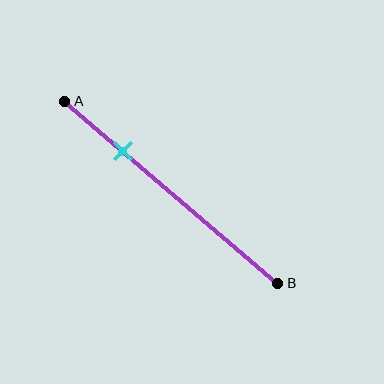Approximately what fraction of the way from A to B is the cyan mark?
The cyan mark is approximately 25% of the way from A to B.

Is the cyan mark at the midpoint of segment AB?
No, the mark is at about 25% from A, not at the 50% midpoint.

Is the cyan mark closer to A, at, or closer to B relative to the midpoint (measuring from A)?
The cyan mark is closer to point A than the midpoint of segment AB.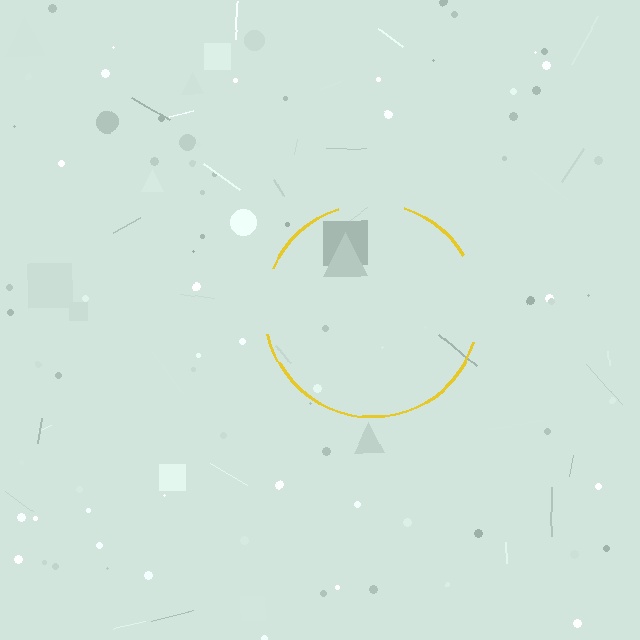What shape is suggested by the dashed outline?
The dashed outline suggests a circle.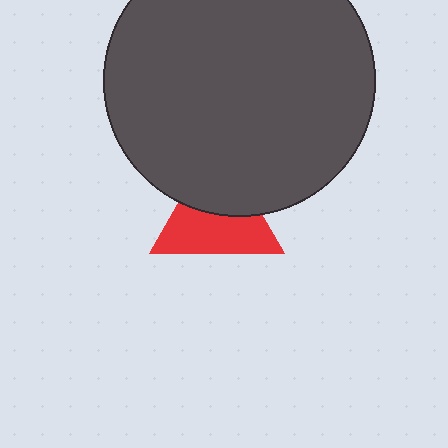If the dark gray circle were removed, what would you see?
You would see the complete red triangle.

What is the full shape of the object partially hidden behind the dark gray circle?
The partially hidden object is a red triangle.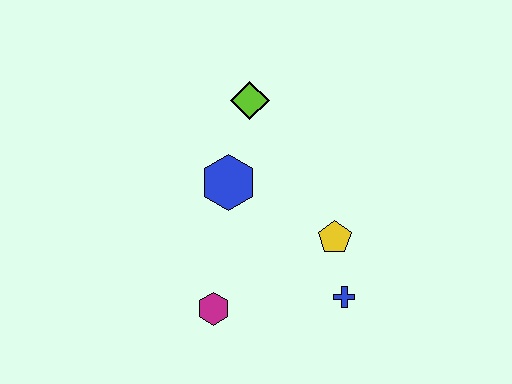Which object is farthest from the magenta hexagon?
The lime diamond is farthest from the magenta hexagon.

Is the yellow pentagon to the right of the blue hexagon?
Yes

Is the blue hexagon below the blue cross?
No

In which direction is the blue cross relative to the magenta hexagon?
The blue cross is to the right of the magenta hexagon.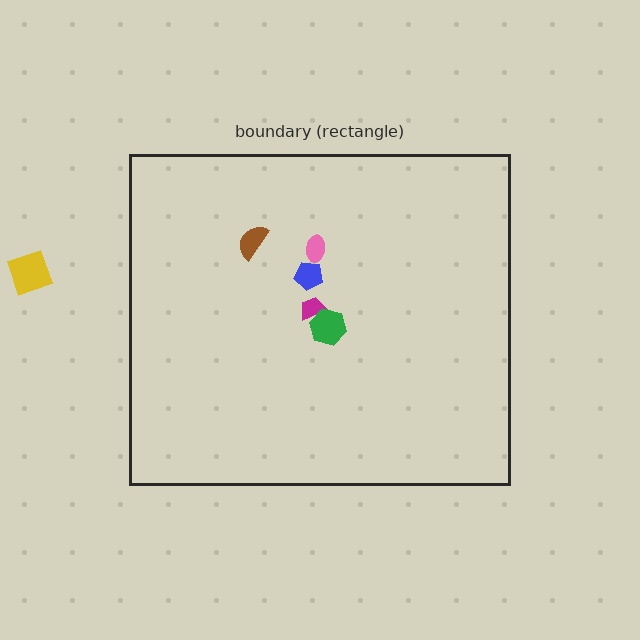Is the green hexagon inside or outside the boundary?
Inside.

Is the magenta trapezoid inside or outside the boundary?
Inside.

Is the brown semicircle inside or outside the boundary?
Inside.